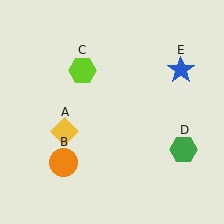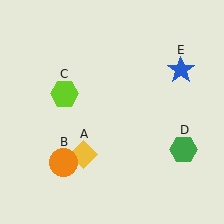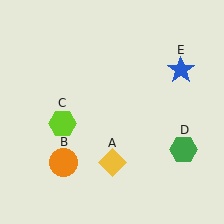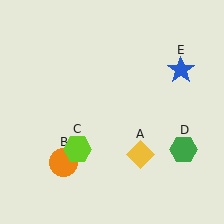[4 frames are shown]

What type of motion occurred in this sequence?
The yellow diamond (object A), lime hexagon (object C) rotated counterclockwise around the center of the scene.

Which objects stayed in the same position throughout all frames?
Orange circle (object B) and green hexagon (object D) and blue star (object E) remained stationary.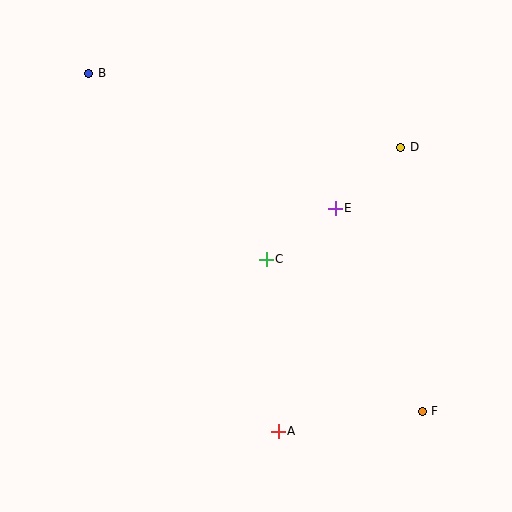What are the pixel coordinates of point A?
Point A is at (278, 431).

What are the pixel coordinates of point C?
Point C is at (266, 259).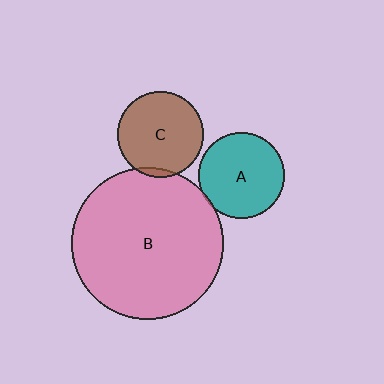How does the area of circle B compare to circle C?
Approximately 3.1 times.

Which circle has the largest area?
Circle B (pink).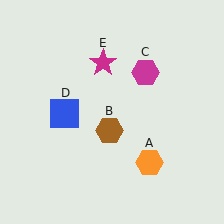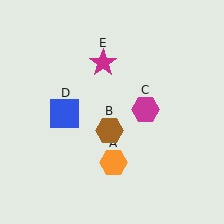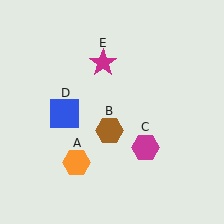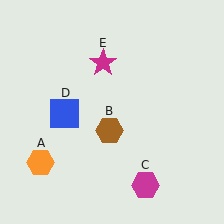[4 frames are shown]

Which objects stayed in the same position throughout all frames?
Brown hexagon (object B) and blue square (object D) and magenta star (object E) remained stationary.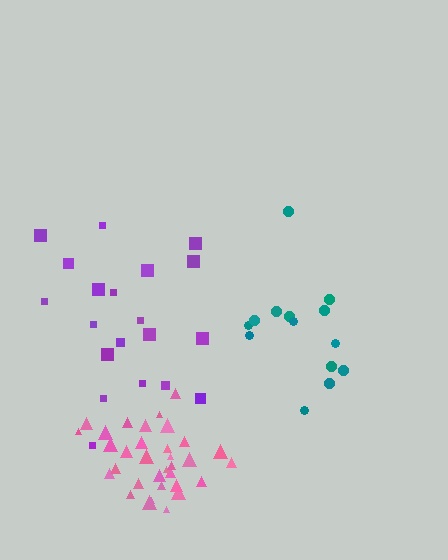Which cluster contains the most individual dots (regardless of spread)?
Pink (33).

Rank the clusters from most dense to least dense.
pink, teal, purple.